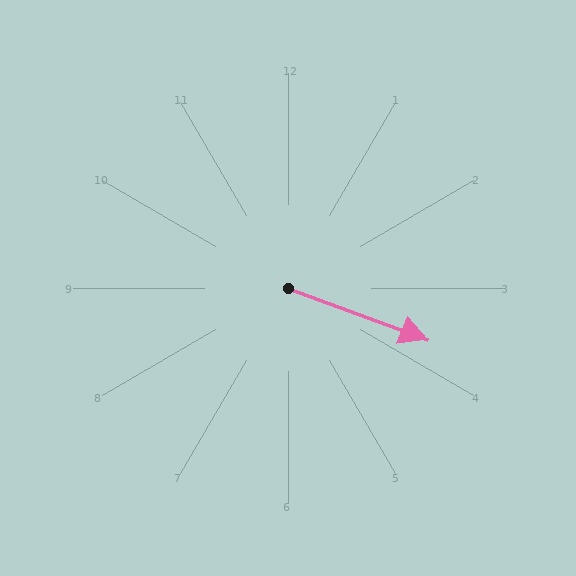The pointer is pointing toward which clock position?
Roughly 4 o'clock.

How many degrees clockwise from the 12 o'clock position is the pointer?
Approximately 110 degrees.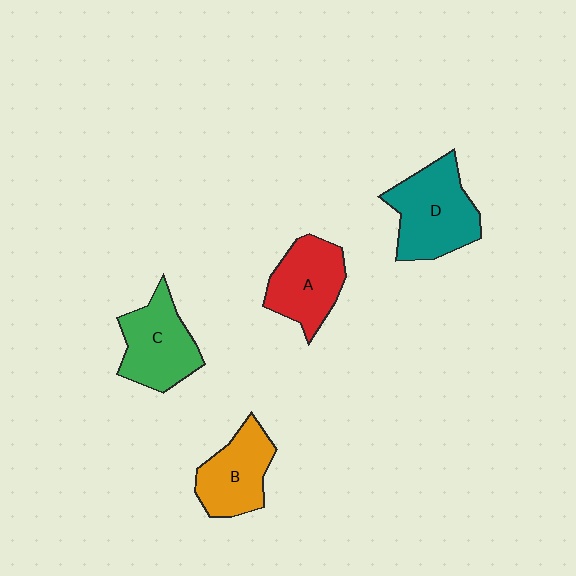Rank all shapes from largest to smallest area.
From largest to smallest: D (teal), C (green), A (red), B (orange).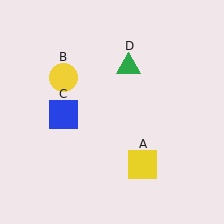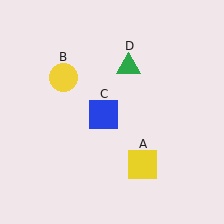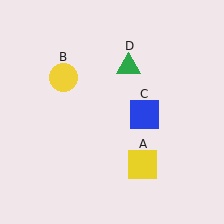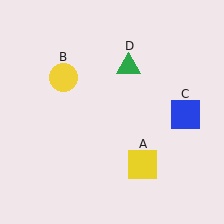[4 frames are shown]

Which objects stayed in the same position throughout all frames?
Yellow square (object A) and yellow circle (object B) and green triangle (object D) remained stationary.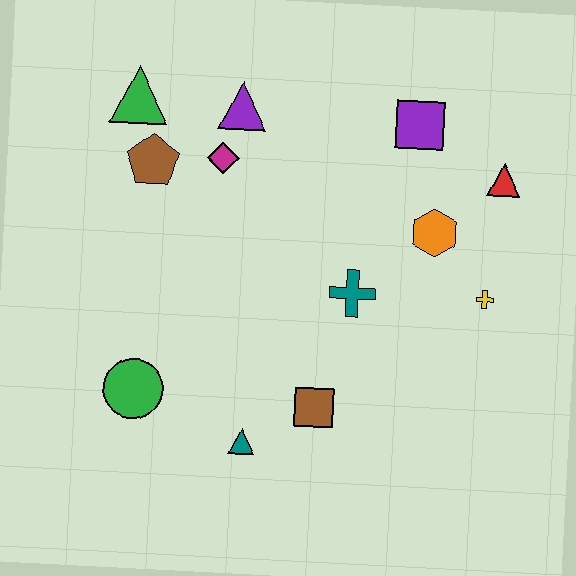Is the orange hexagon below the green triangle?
Yes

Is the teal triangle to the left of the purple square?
Yes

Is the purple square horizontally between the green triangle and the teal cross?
No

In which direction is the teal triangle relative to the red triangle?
The teal triangle is below the red triangle.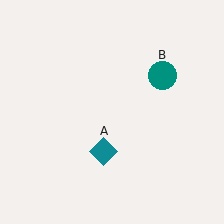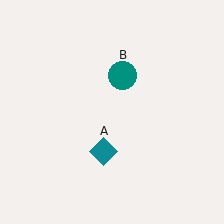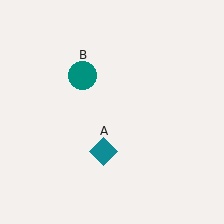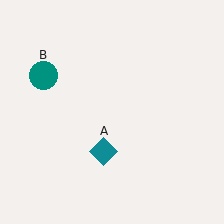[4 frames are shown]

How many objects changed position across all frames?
1 object changed position: teal circle (object B).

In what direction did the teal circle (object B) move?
The teal circle (object B) moved left.